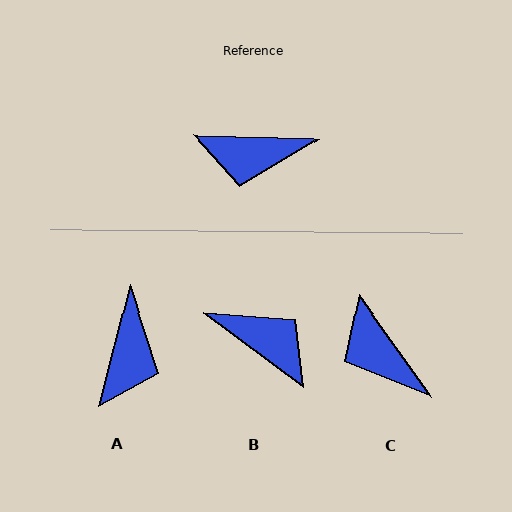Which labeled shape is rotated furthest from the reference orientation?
B, about 145 degrees away.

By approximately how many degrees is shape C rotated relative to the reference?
Approximately 53 degrees clockwise.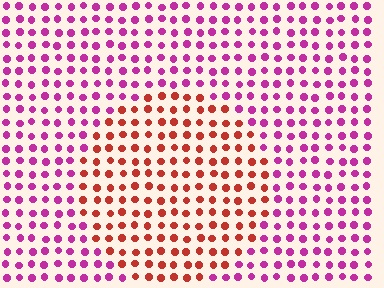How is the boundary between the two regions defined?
The boundary is defined purely by a slight shift in hue (about 50 degrees). Spacing, size, and orientation are identical on both sides.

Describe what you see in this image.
The image is filled with small magenta elements in a uniform arrangement. A circle-shaped region is visible where the elements are tinted to a slightly different hue, forming a subtle color boundary.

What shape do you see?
I see a circle.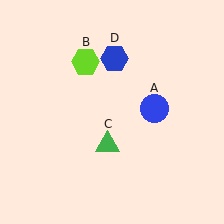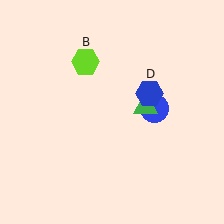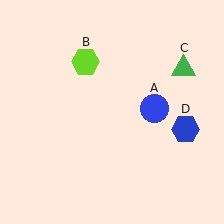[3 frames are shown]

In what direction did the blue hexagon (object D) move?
The blue hexagon (object D) moved down and to the right.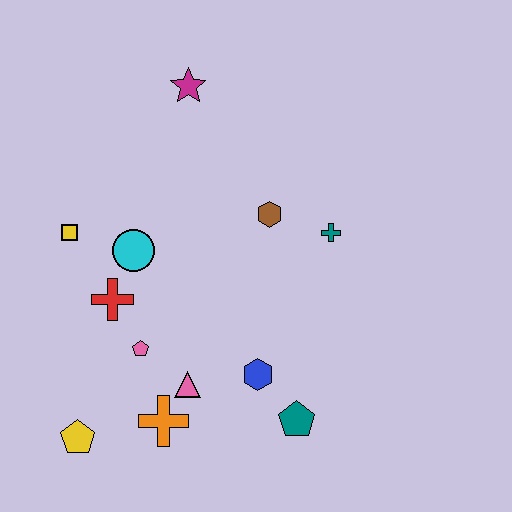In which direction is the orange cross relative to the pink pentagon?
The orange cross is below the pink pentagon.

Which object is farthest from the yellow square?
The teal pentagon is farthest from the yellow square.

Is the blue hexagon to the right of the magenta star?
Yes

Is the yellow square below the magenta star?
Yes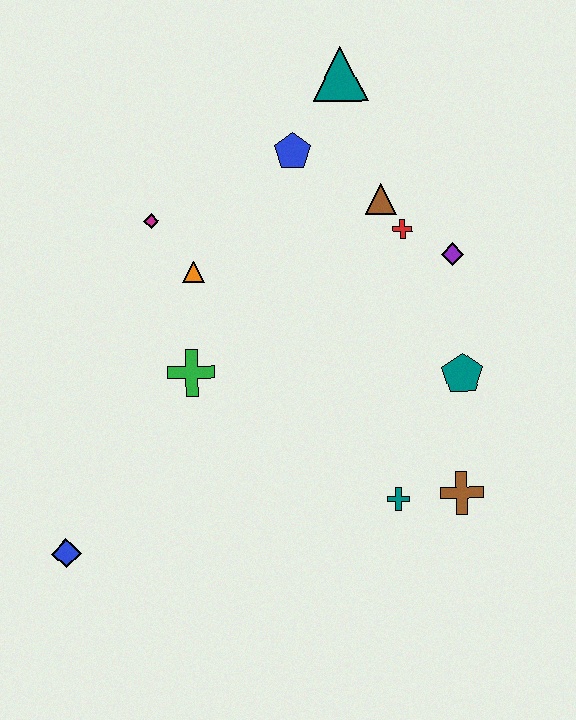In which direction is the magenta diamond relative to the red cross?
The magenta diamond is to the left of the red cross.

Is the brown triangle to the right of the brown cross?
No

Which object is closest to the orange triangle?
The magenta diamond is closest to the orange triangle.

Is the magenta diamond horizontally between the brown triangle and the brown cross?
No